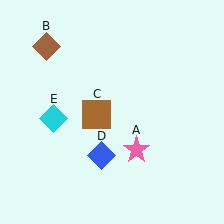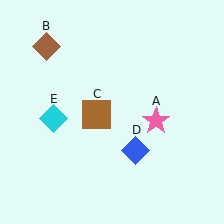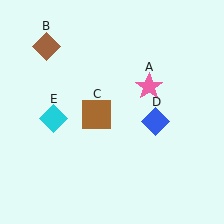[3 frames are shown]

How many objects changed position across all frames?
2 objects changed position: pink star (object A), blue diamond (object D).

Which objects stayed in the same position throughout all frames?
Brown diamond (object B) and brown square (object C) and cyan diamond (object E) remained stationary.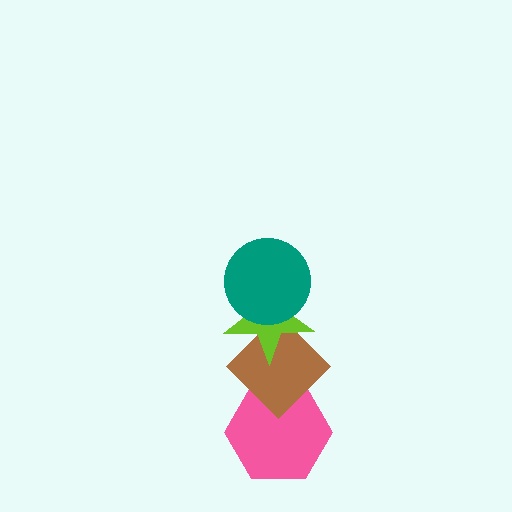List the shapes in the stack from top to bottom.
From top to bottom: the teal circle, the lime star, the brown diamond, the pink hexagon.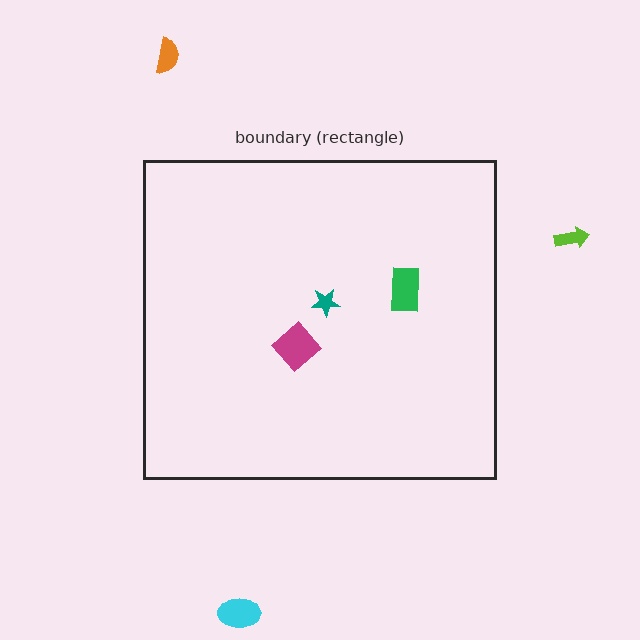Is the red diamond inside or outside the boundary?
Inside.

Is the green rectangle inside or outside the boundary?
Inside.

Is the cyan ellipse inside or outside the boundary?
Outside.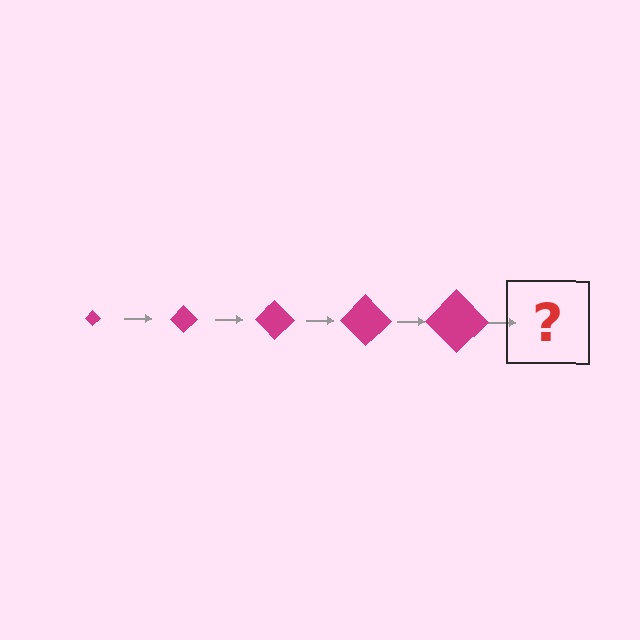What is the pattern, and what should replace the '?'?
The pattern is that the diamond gets progressively larger each step. The '?' should be a magenta diamond, larger than the previous one.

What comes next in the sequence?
The next element should be a magenta diamond, larger than the previous one.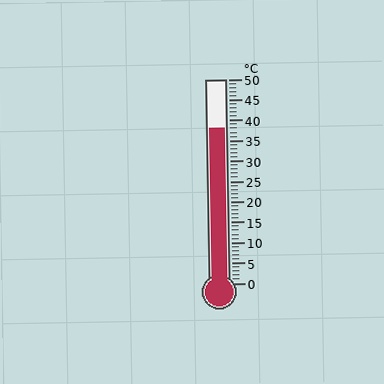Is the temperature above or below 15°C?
The temperature is above 15°C.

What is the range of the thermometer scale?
The thermometer scale ranges from 0°C to 50°C.